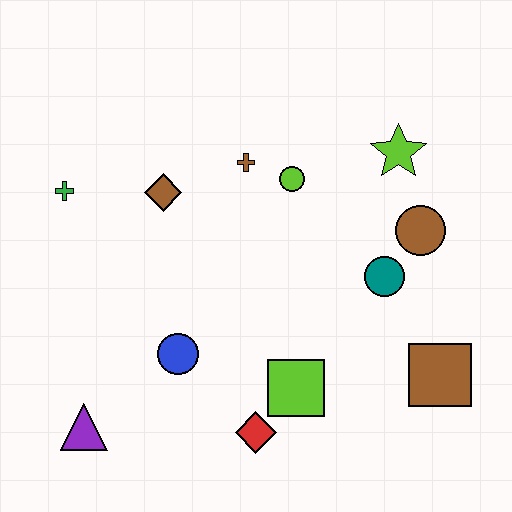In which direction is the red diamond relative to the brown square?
The red diamond is to the left of the brown square.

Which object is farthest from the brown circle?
The purple triangle is farthest from the brown circle.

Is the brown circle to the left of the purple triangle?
No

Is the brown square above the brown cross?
No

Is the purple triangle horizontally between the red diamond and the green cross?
Yes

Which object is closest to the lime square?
The red diamond is closest to the lime square.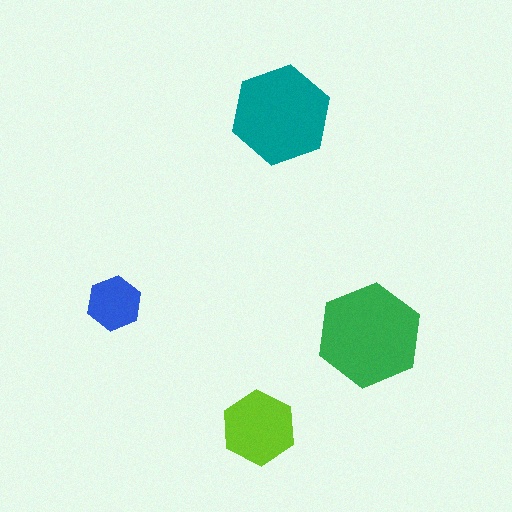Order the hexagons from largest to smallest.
the green one, the teal one, the lime one, the blue one.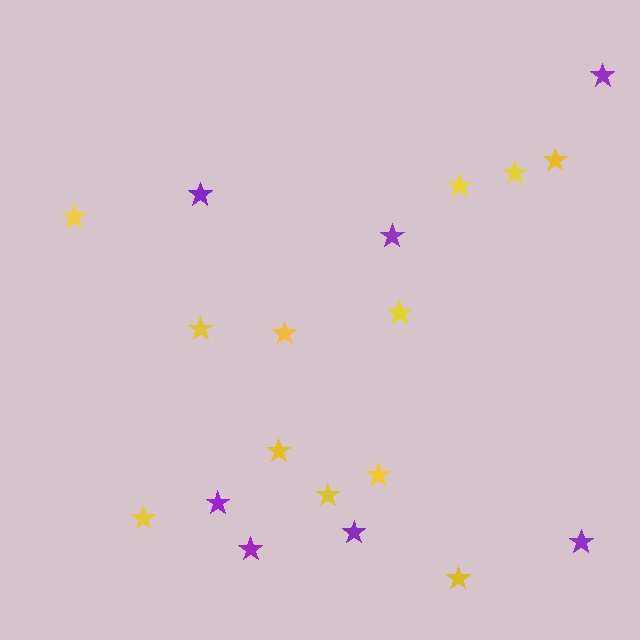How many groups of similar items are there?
There are 2 groups: one group of purple stars (7) and one group of yellow stars (12).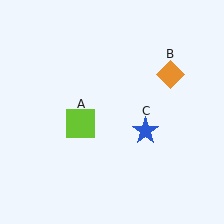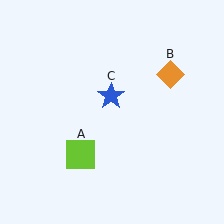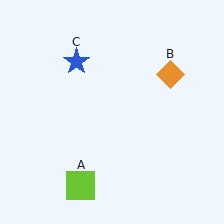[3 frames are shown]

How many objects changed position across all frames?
2 objects changed position: lime square (object A), blue star (object C).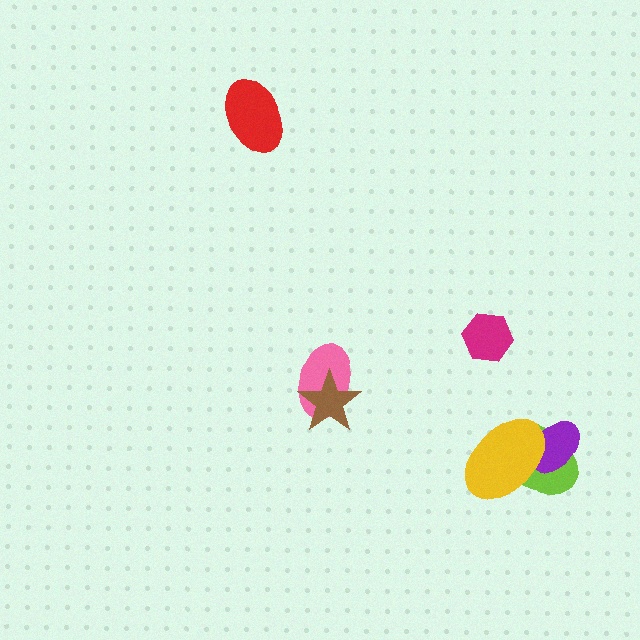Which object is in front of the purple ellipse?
The yellow ellipse is in front of the purple ellipse.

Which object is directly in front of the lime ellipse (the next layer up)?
The purple ellipse is directly in front of the lime ellipse.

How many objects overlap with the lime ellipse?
2 objects overlap with the lime ellipse.